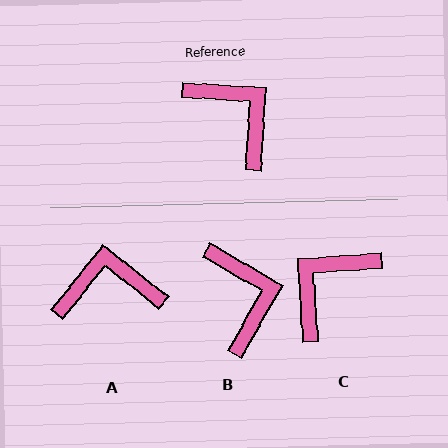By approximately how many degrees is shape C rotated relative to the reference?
Approximately 97 degrees counter-clockwise.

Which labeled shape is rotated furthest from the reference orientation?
C, about 97 degrees away.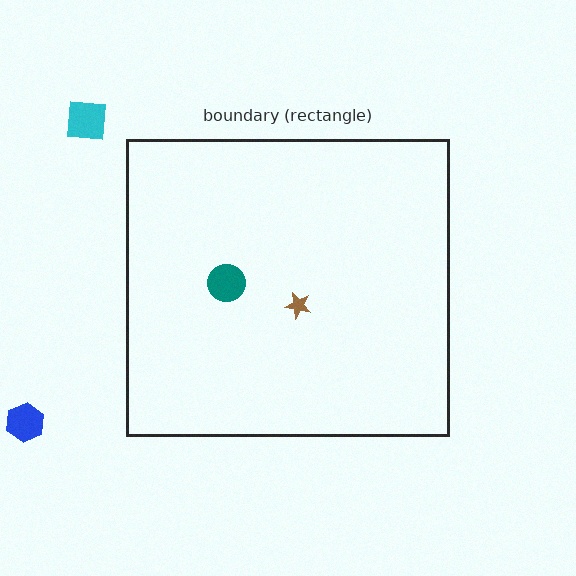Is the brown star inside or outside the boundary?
Inside.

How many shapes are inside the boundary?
2 inside, 2 outside.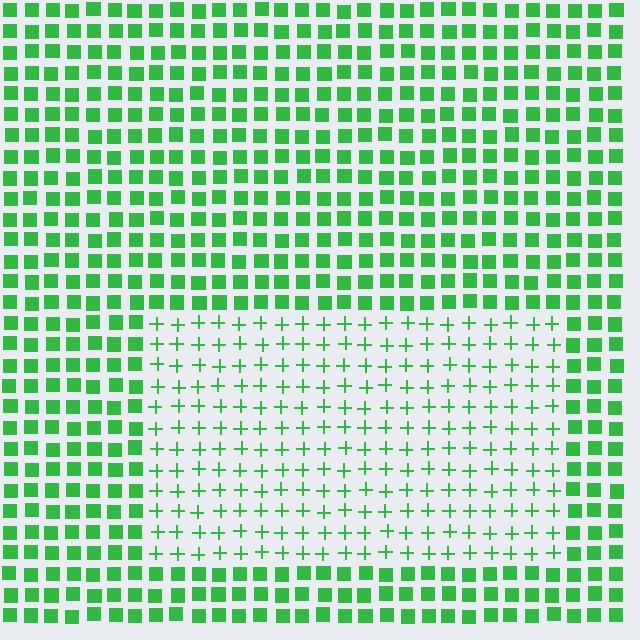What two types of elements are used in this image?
The image uses plus signs inside the rectangle region and squares outside it.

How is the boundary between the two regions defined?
The boundary is defined by a change in element shape: plus signs inside vs. squares outside. All elements share the same color and spacing.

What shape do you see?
I see a rectangle.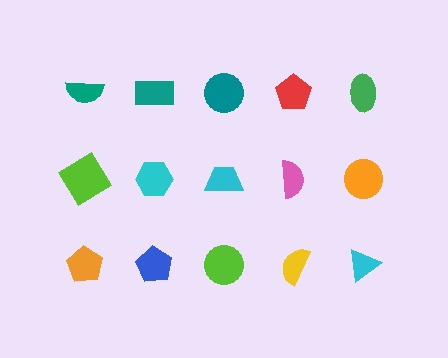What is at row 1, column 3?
A teal circle.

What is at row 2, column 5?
An orange circle.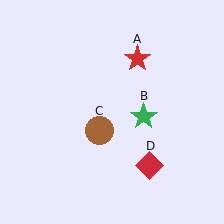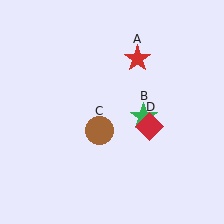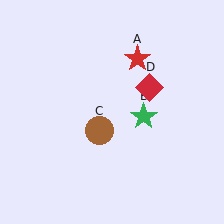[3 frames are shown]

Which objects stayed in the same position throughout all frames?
Red star (object A) and green star (object B) and brown circle (object C) remained stationary.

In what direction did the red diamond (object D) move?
The red diamond (object D) moved up.